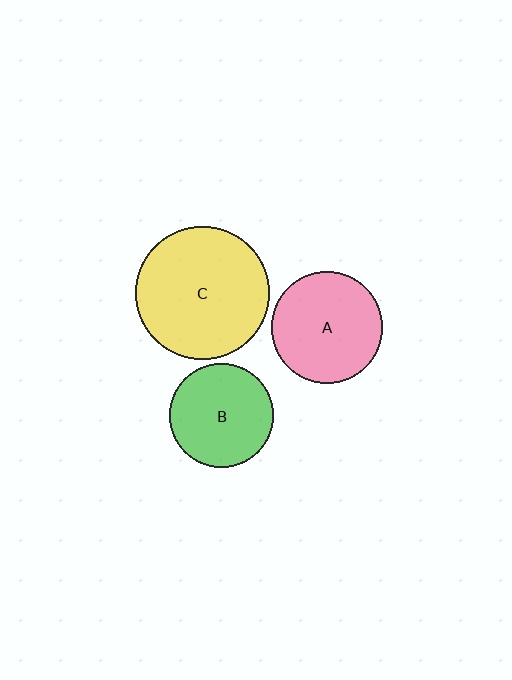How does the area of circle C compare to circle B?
Approximately 1.7 times.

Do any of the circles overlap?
No, none of the circles overlap.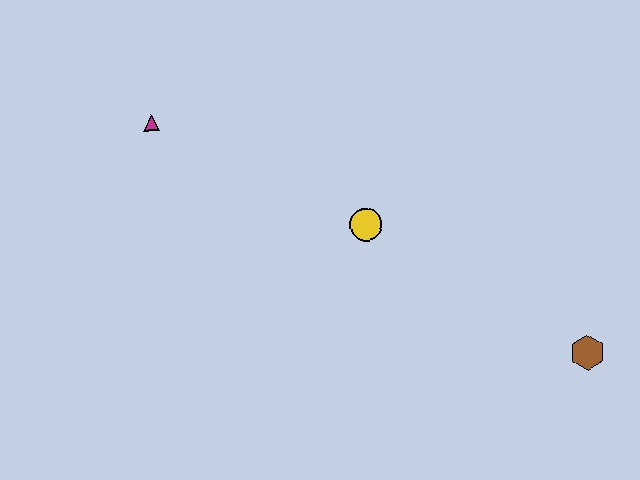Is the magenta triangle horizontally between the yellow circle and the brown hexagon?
No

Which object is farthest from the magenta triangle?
The brown hexagon is farthest from the magenta triangle.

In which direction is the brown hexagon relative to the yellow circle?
The brown hexagon is to the right of the yellow circle.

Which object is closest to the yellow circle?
The magenta triangle is closest to the yellow circle.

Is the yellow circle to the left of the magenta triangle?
No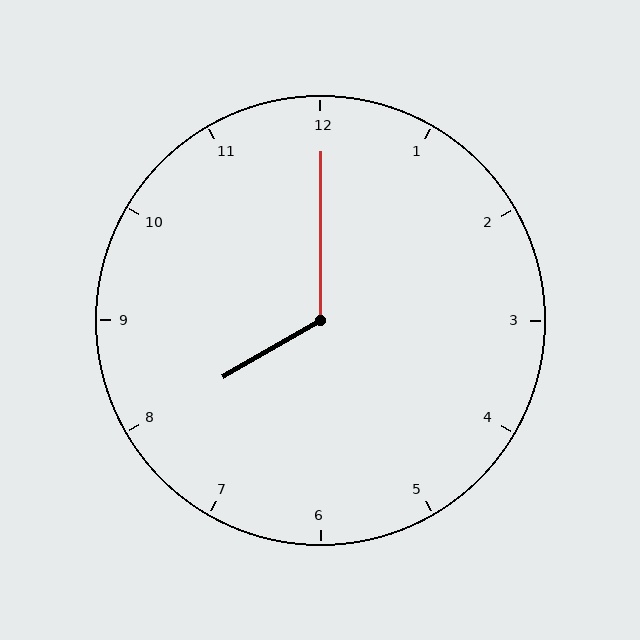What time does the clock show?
8:00.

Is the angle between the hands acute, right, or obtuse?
It is obtuse.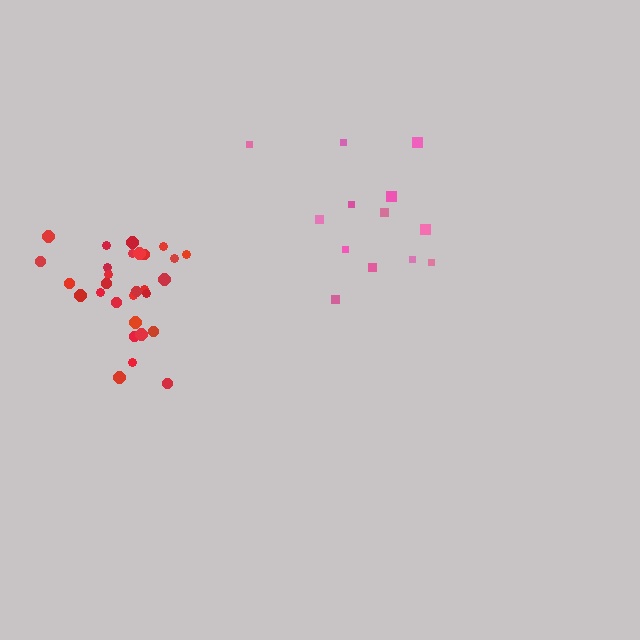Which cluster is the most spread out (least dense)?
Pink.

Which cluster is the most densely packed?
Red.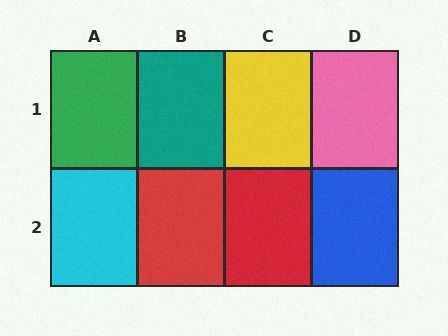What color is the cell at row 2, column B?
Red.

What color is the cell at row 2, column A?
Cyan.